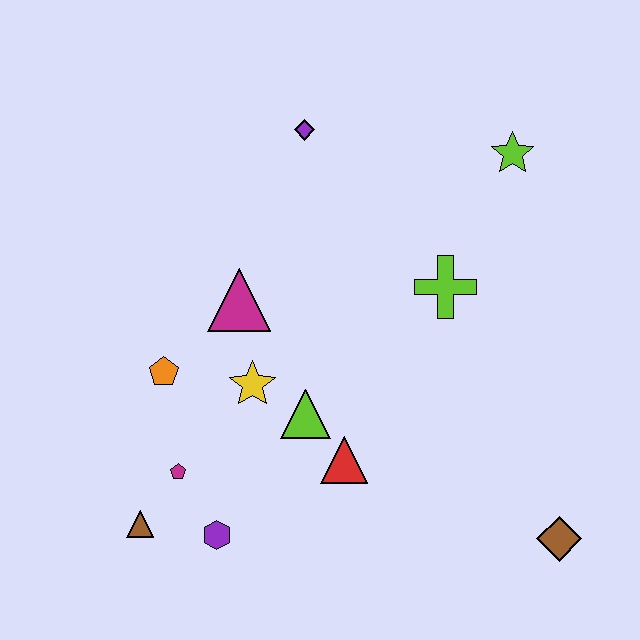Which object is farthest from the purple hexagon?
The lime star is farthest from the purple hexagon.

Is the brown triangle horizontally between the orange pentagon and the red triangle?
No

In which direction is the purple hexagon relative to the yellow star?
The purple hexagon is below the yellow star.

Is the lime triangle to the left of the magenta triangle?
No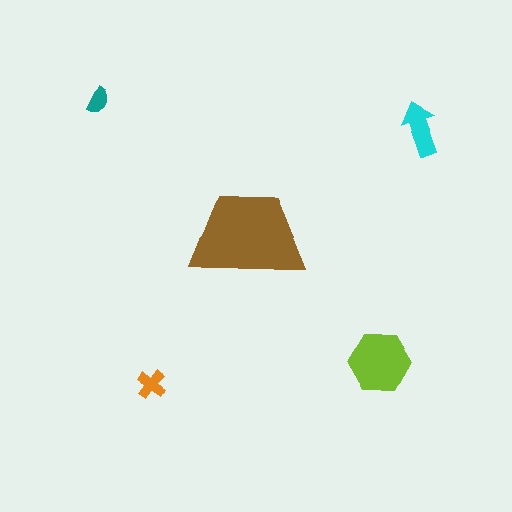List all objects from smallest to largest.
The teal semicircle, the orange cross, the cyan arrow, the lime hexagon, the brown trapezoid.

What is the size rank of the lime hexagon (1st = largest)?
2nd.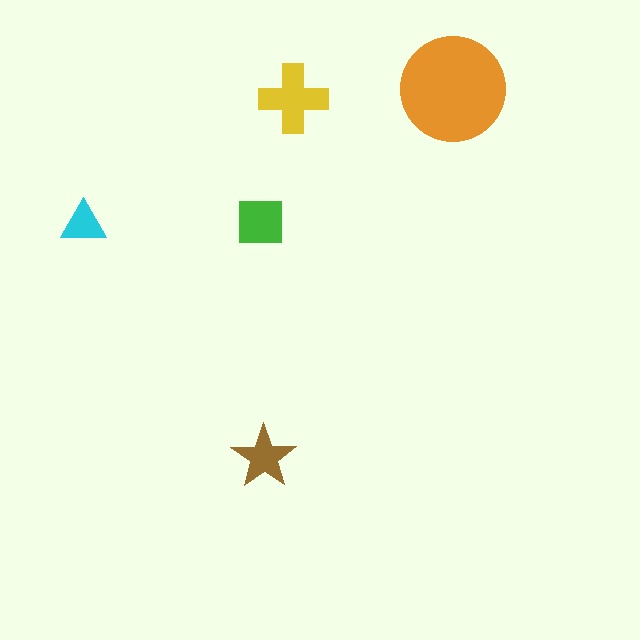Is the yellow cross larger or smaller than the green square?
Larger.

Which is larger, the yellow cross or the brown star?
The yellow cross.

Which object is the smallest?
The cyan triangle.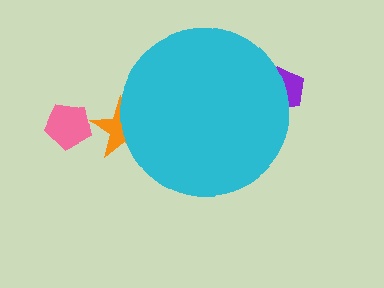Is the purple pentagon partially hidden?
Yes, the purple pentagon is partially hidden behind the cyan circle.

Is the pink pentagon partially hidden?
No, the pink pentagon is fully visible.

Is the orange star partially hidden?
Yes, the orange star is partially hidden behind the cyan circle.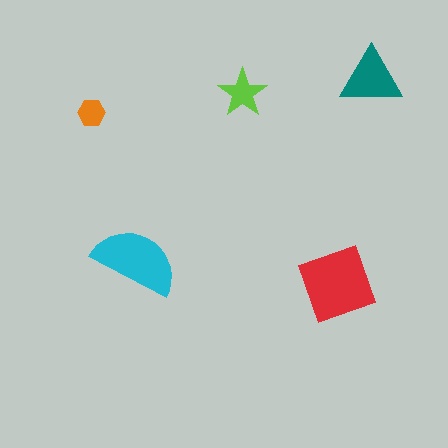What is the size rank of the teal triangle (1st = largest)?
3rd.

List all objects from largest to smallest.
The red square, the cyan semicircle, the teal triangle, the lime star, the orange hexagon.